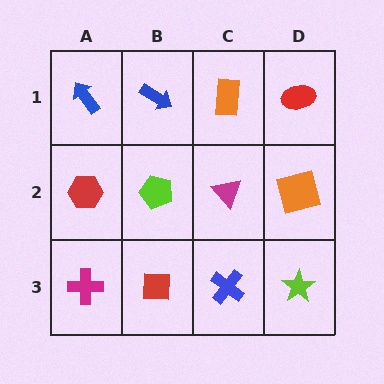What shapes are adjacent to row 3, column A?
A red hexagon (row 2, column A), a red square (row 3, column B).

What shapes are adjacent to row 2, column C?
An orange rectangle (row 1, column C), a blue cross (row 3, column C), a lime pentagon (row 2, column B), an orange square (row 2, column D).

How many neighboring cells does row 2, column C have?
4.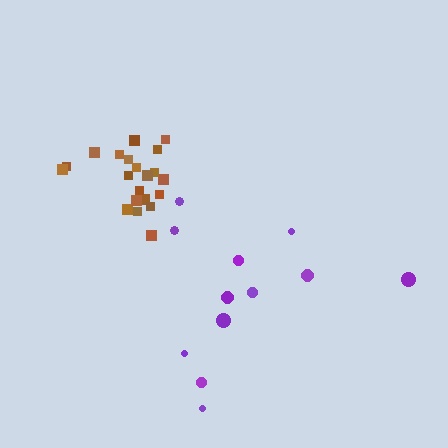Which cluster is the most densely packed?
Brown.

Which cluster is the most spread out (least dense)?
Purple.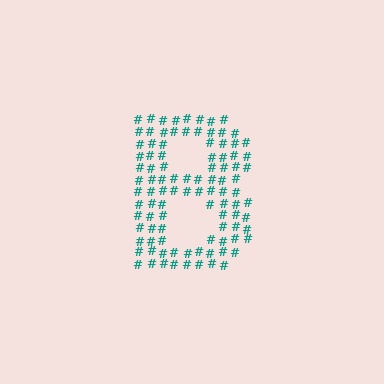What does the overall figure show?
The overall figure shows the letter B.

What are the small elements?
The small elements are hash symbols.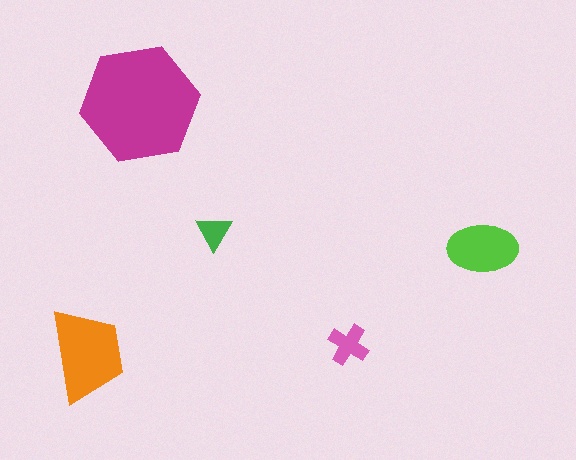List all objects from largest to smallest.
The magenta hexagon, the orange trapezoid, the lime ellipse, the pink cross, the green triangle.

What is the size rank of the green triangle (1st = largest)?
5th.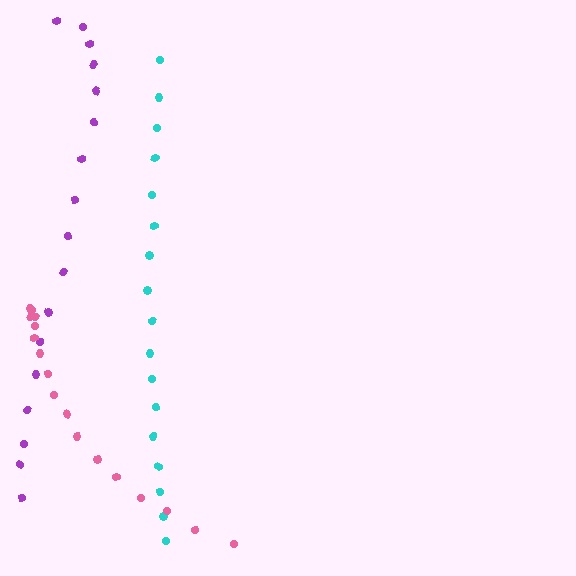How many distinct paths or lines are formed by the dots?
There are 3 distinct paths.